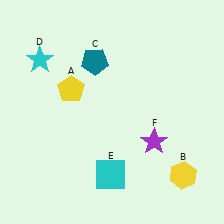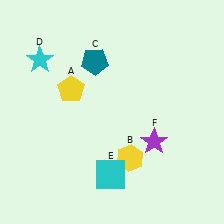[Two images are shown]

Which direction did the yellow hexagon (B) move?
The yellow hexagon (B) moved left.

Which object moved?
The yellow hexagon (B) moved left.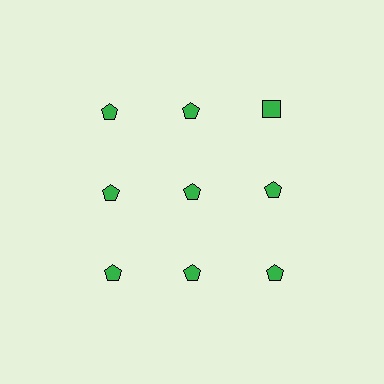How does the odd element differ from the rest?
It has a different shape: square instead of pentagon.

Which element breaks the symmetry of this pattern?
The green square in the top row, center column breaks the symmetry. All other shapes are green pentagons.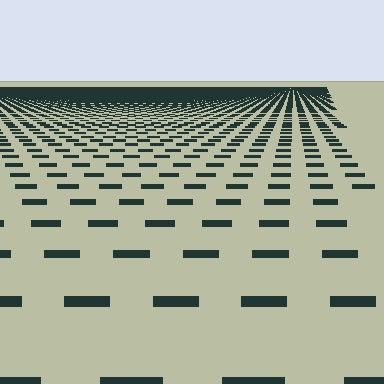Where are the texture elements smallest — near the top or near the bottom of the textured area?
Near the top.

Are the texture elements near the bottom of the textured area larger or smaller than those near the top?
Larger. Near the bottom, elements are closer to the viewer and appear at a bigger on-screen size.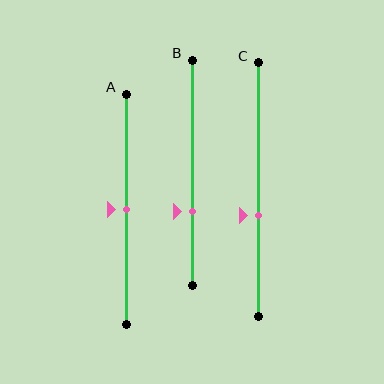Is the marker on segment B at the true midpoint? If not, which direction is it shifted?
No, the marker on segment B is shifted downward by about 17% of the segment length.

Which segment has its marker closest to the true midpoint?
Segment A has its marker closest to the true midpoint.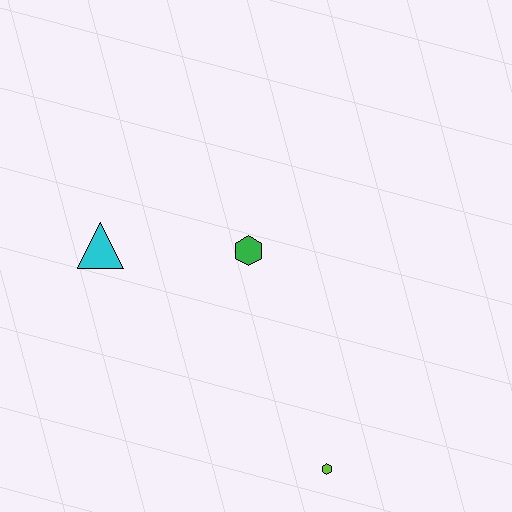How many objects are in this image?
There are 3 objects.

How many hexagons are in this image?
There are 2 hexagons.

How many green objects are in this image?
There is 1 green object.